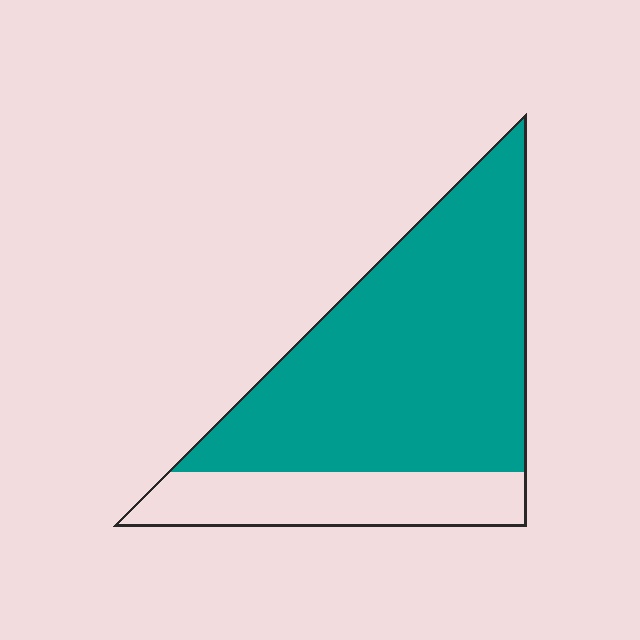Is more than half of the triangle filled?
Yes.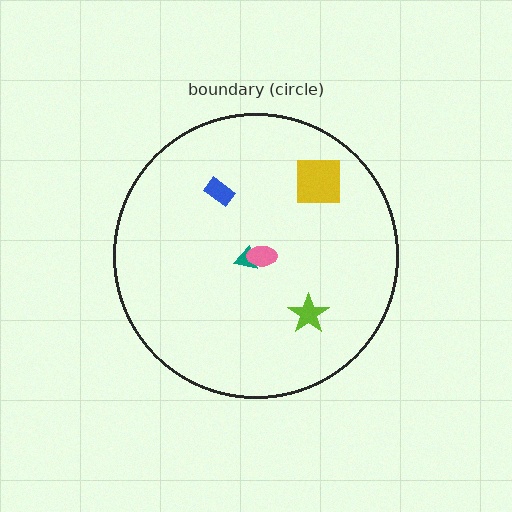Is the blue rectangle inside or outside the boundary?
Inside.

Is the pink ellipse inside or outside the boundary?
Inside.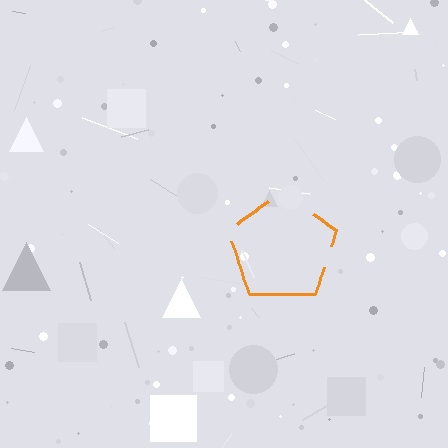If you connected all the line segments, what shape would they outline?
They would outline a pentagon.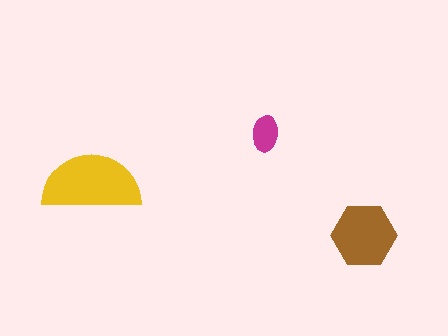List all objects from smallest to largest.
The magenta ellipse, the brown hexagon, the yellow semicircle.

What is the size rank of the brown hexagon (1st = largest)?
2nd.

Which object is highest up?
The magenta ellipse is topmost.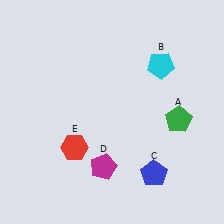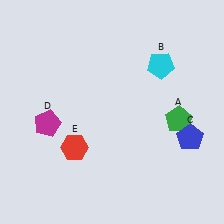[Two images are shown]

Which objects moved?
The objects that moved are: the blue pentagon (C), the magenta pentagon (D).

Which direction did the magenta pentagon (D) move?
The magenta pentagon (D) moved left.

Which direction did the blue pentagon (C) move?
The blue pentagon (C) moved right.